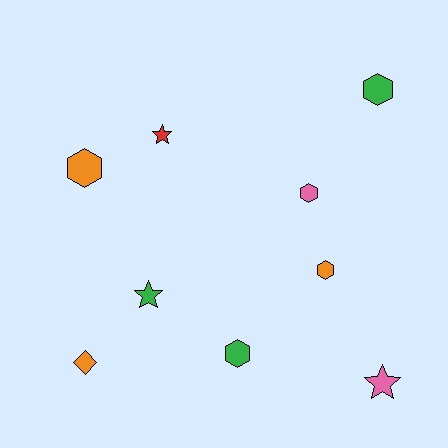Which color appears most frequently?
Orange, with 3 objects.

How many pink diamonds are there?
There are no pink diamonds.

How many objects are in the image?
There are 9 objects.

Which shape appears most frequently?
Hexagon, with 5 objects.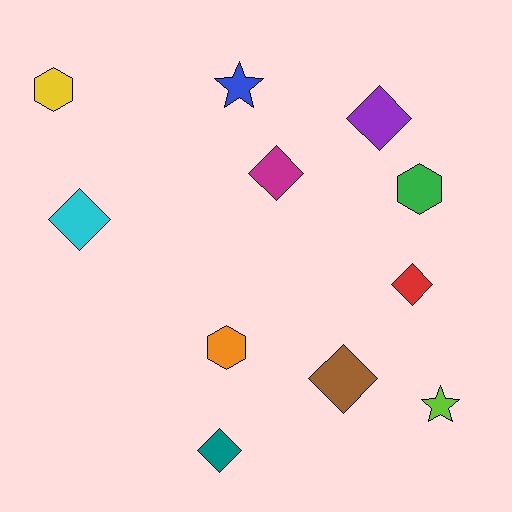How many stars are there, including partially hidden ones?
There are 2 stars.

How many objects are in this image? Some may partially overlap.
There are 11 objects.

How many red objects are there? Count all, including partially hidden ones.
There is 1 red object.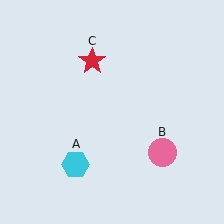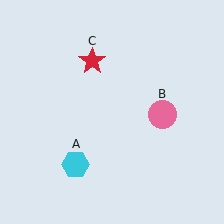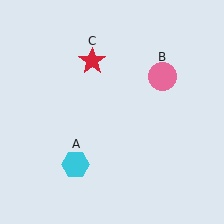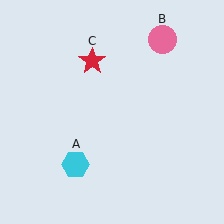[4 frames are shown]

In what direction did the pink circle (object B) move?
The pink circle (object B) moved up.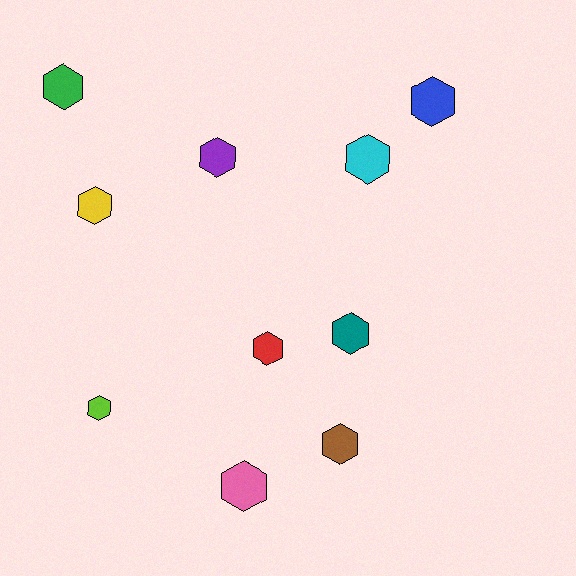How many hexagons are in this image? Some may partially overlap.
There are 10 hexagons.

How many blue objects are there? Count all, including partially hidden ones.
There is 1 blue object.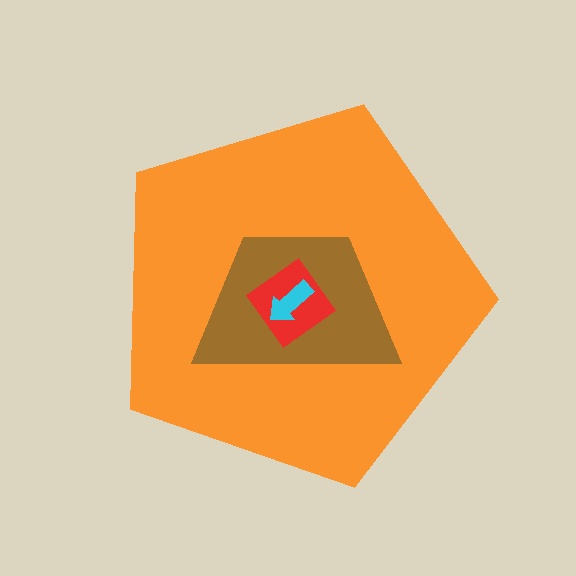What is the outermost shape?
The orange pentagon.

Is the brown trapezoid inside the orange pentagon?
Yes.